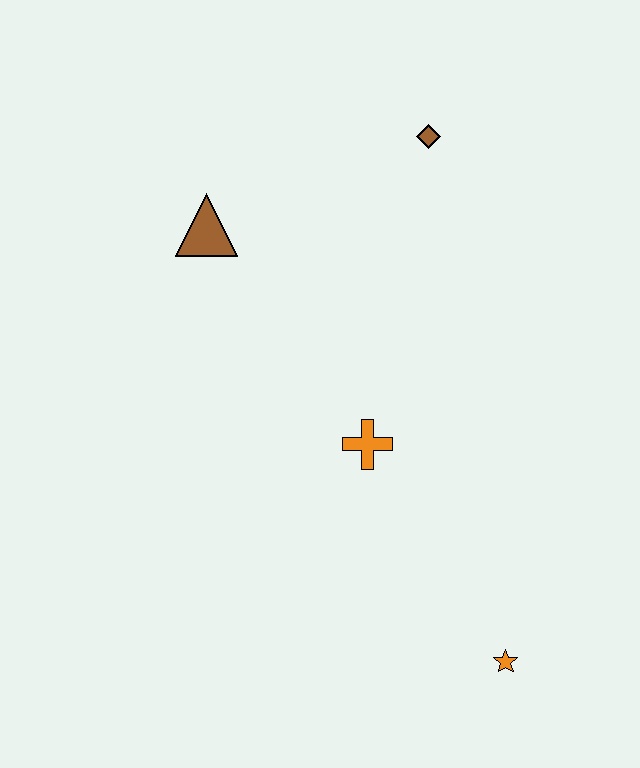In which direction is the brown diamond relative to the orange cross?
The brown diamond is above the orange cross.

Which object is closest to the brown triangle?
The brown diamond is closest to the brown triangle.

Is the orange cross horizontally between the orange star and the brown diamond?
No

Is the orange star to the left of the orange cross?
No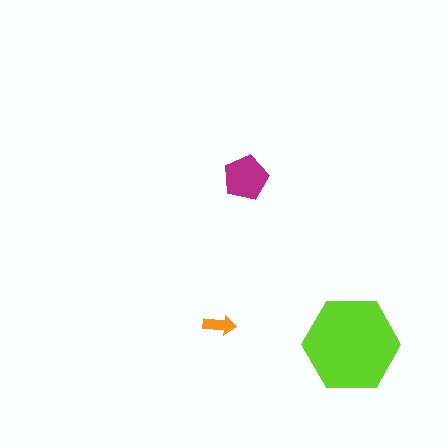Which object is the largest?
The lime hexagon.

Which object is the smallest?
The orange arrow.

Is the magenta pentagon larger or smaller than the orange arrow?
Larger.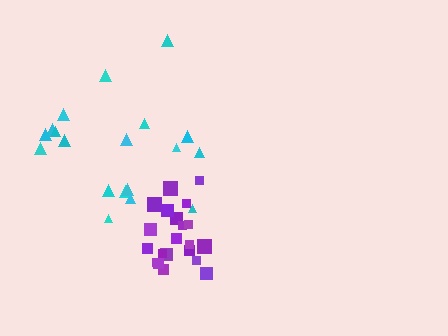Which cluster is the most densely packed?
Purple.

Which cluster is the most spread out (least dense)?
Cyan.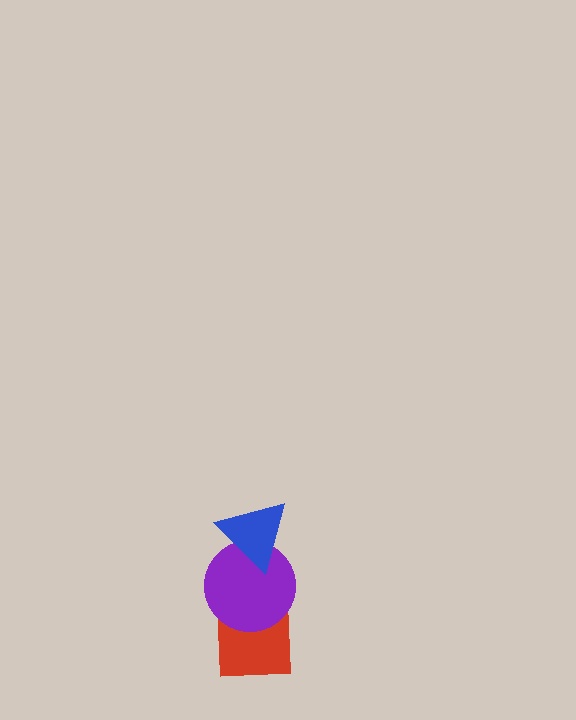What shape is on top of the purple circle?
The blue triangle is on top of the purple circle.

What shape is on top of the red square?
The purple circle is on top of the red square.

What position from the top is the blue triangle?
The blue triangle is 1st from the top.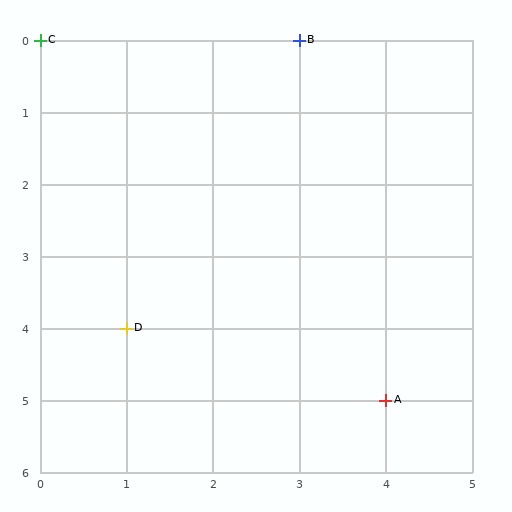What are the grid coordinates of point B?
Point B is at grid coordinates (3, 0).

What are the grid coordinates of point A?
Point A is at grid coordinates (4, 5).